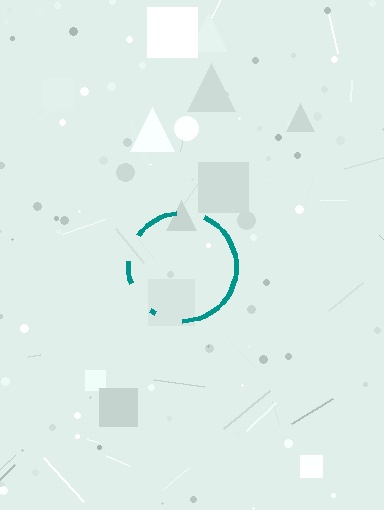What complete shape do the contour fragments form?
The contour fragments form a circle.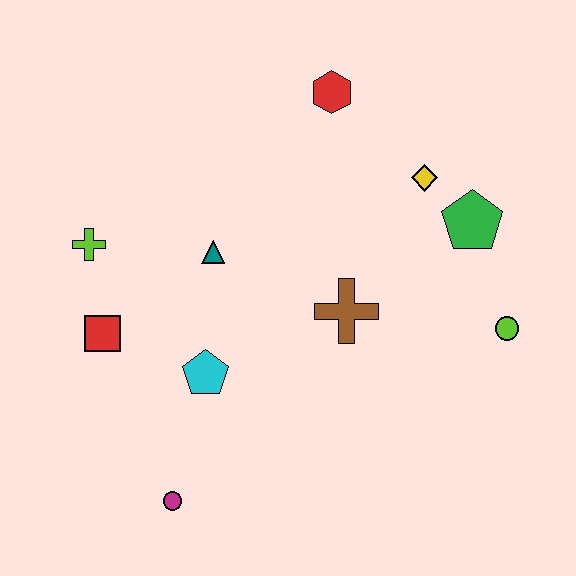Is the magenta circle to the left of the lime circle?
Yes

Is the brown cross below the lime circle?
No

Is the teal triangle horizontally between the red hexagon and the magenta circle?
Yes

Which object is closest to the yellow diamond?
The green pentagon is closest to the yellow diamond.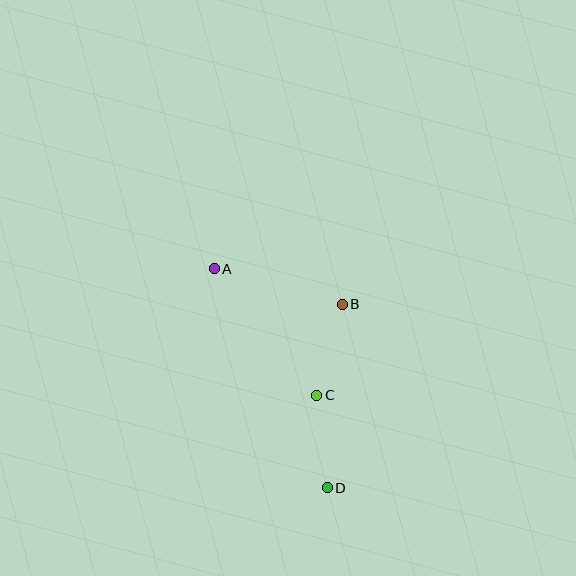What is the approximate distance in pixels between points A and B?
The distance between A and B is approximately 133 pixels.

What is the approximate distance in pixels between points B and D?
The distance between B and D is approximately 184 pixels.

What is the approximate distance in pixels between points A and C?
The distance between A and C is approximately 163 pixels.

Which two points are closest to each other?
Points C and D are closest to each other.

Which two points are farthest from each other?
Points A and D are farthest from each other.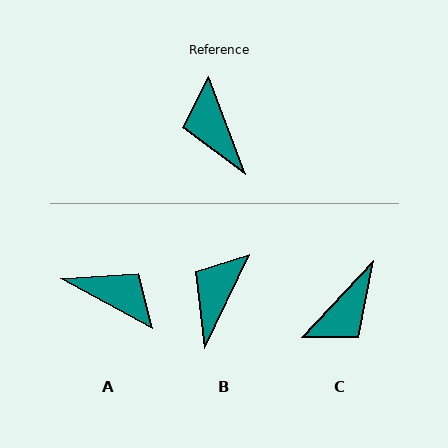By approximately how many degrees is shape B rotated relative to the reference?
Approximately 46 degrees clockwise.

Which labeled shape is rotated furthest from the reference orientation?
A, about 139 degrees away.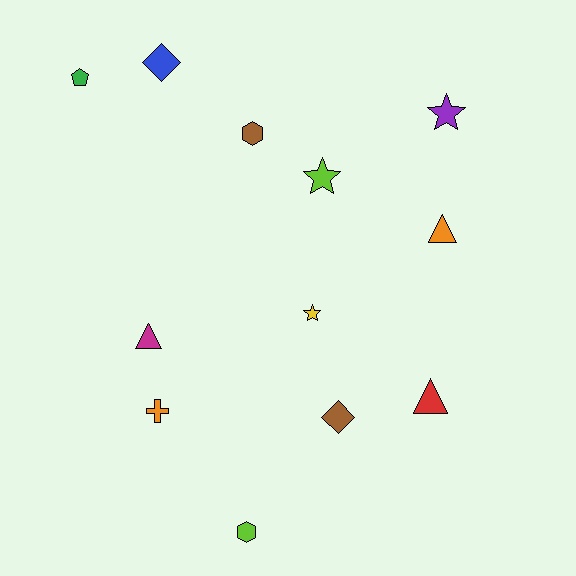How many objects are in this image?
There are 12 objects.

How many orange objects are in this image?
There are 2 orange objects.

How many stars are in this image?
There are 3 stars.